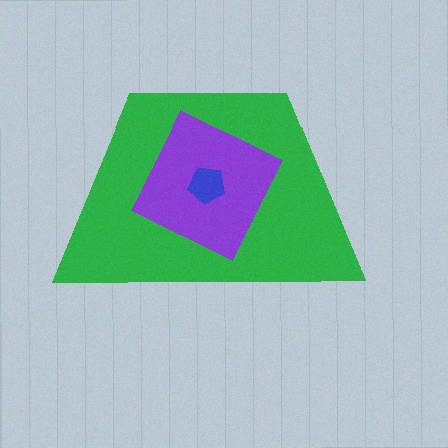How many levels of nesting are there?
3.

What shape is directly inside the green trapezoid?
The purple diamond.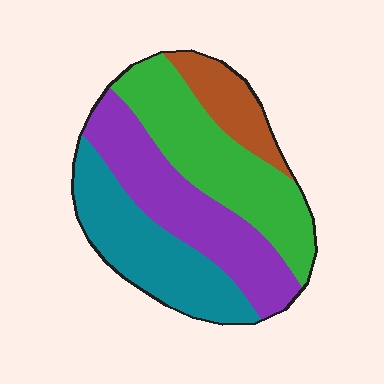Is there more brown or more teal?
Teal.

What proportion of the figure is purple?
Purple covers roughly 30% of the figure.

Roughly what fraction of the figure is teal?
Teal takes up about one quarter (1/4) of the figure.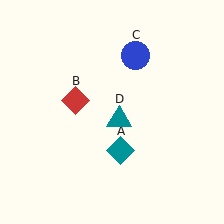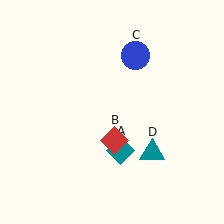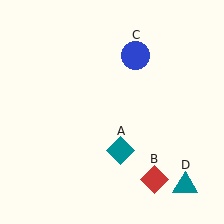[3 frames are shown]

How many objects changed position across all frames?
2 objects changed position: red diamond (object B), teal triangle (object D).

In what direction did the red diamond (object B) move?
The red diamond (object B) moved down and to the right.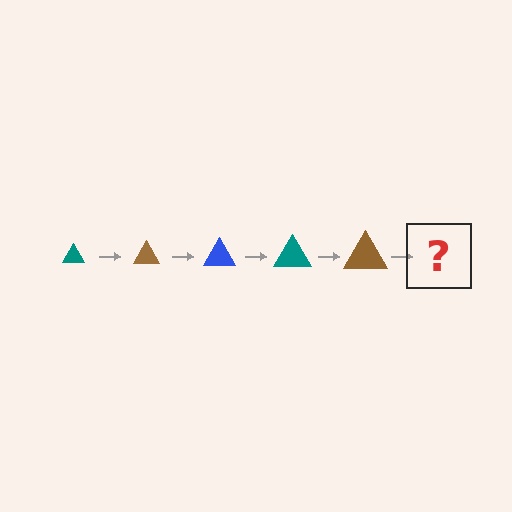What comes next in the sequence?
The next element should be a blue triangle, larger than the previous one.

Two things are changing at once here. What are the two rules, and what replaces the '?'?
The two rules are that the triangle grows larger each step and the color cycles through teal, brown, and blue. The '?' should be a blue triangle, larger than the previous one.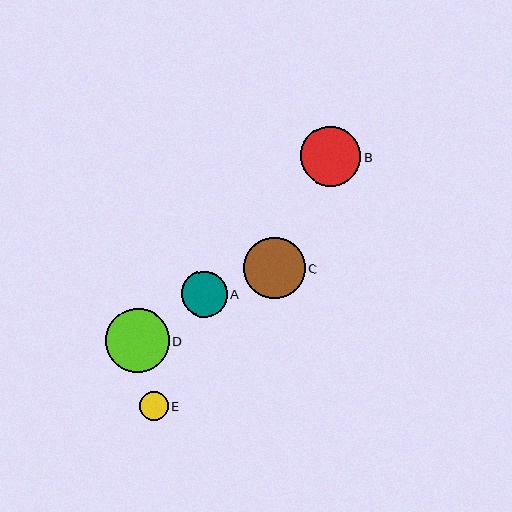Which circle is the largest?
Circle D is the largest with a size of approximately 64 pixels.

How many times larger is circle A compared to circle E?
Circle A is approximately 1.6 times the size of circle E.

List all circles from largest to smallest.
From largest to smallest: D, C, B, A, E.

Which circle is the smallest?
Circle E is the smallest with a size of approximately 29 pixels.